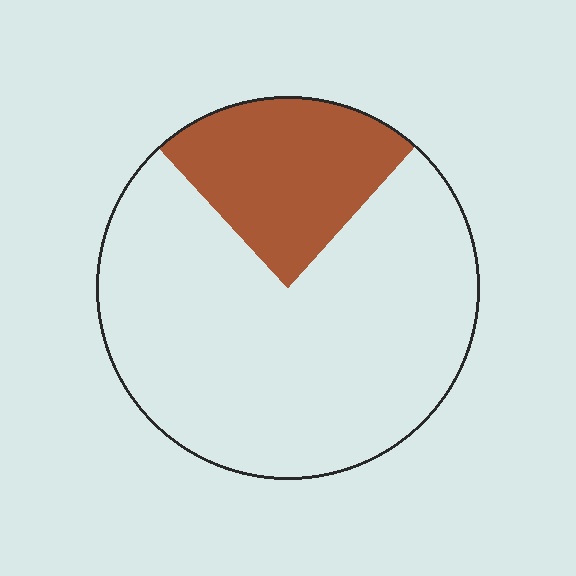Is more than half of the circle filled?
No.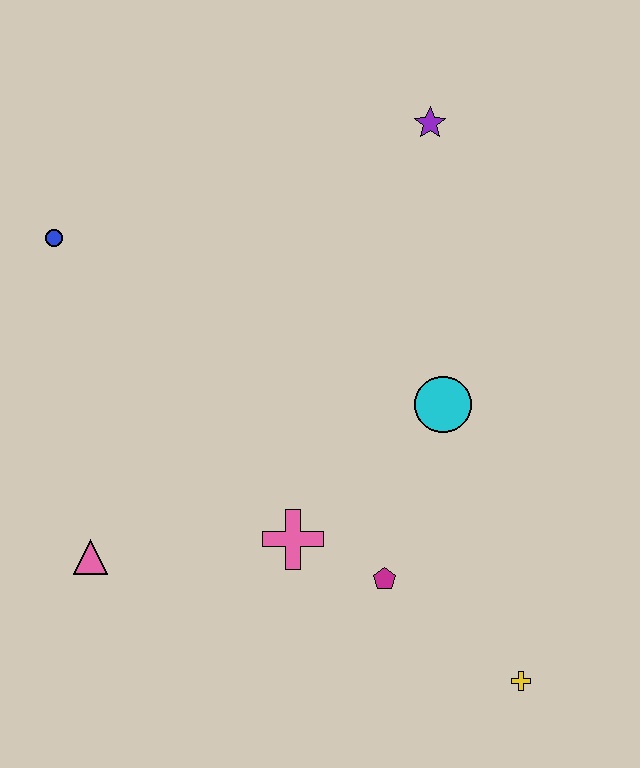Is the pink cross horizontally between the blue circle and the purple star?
Yes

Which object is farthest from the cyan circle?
The blue circle is farthest from the cyan circle.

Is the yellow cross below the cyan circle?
Yes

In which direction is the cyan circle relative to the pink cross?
The cyan circle is to the right of the pink cross.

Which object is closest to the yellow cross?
The magenta pentagon is closest to the yellow cross.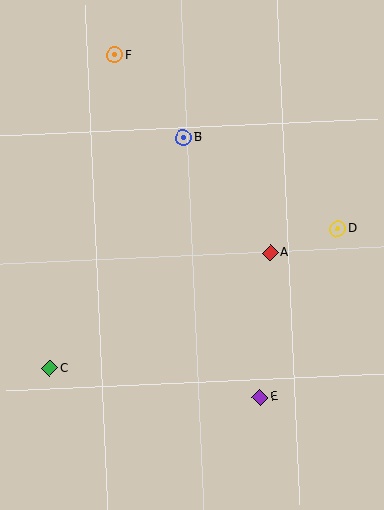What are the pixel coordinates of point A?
Point A is at (270, 253).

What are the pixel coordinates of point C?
Point C is at (49, 368).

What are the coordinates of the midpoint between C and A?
The midpoint between C and A is at (160, 310).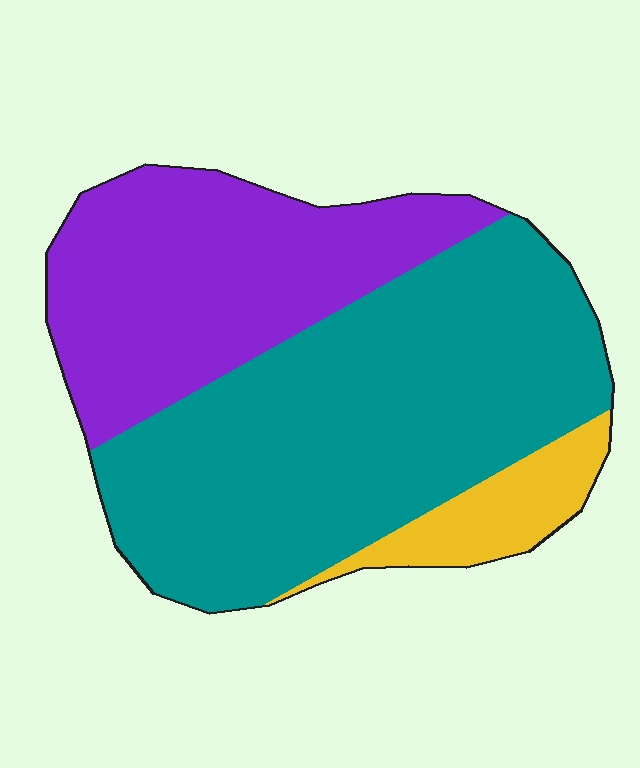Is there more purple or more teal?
Teal.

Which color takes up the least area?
Yellow, at roughly 10%.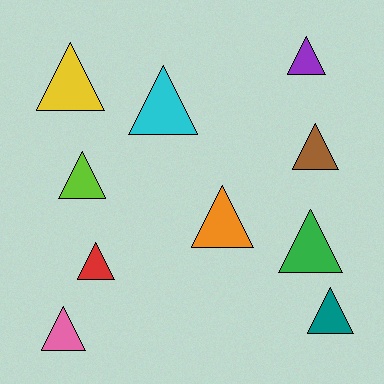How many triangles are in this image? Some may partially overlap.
There are 10 triangles.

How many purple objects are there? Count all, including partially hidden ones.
There is 1 purple object.